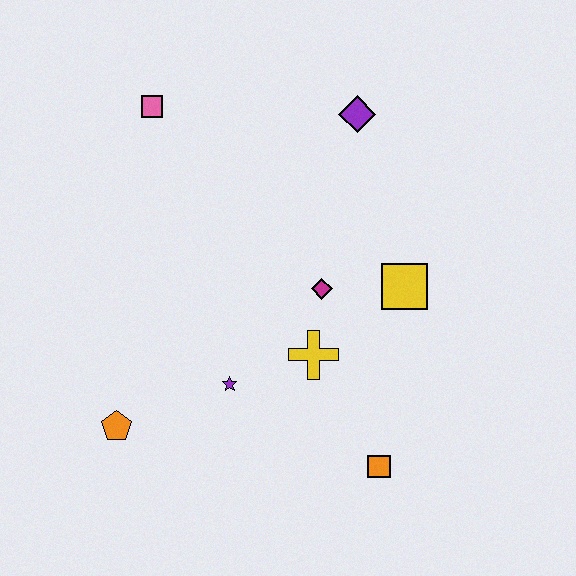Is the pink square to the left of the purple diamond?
Yes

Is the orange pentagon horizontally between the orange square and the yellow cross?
No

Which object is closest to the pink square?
The purple diamond is closest to the pink square.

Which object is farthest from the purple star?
The purple diamond is farthest from the purple star.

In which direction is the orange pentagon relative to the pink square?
The orange pentagon is below the pink square.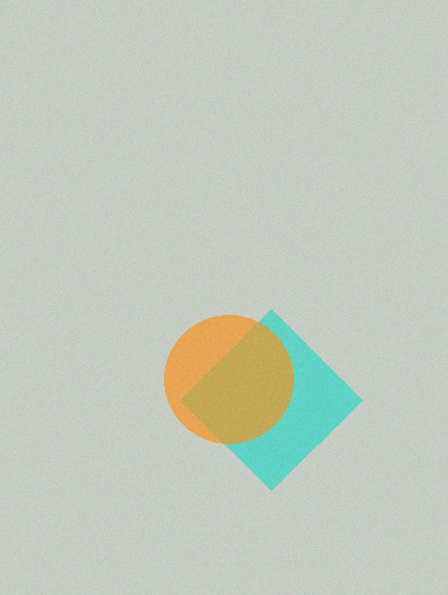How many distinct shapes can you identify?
There are 2 distinct shapes: a cyan diamond, an orange circle.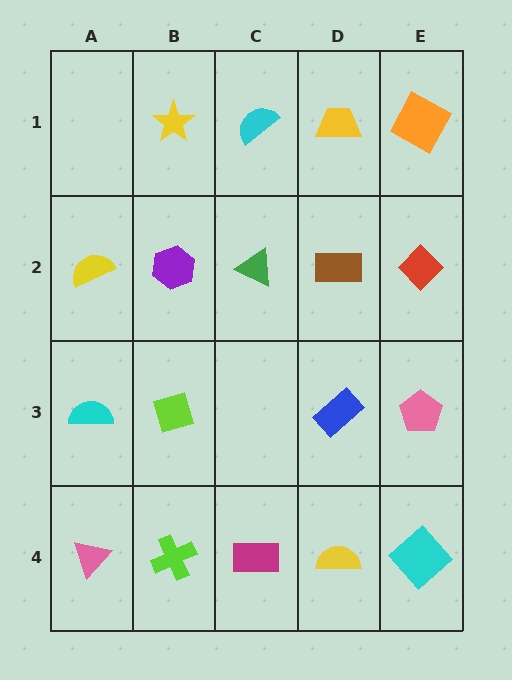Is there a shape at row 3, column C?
No, that cell is empty.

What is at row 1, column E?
An orange square.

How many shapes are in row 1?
4 shapes.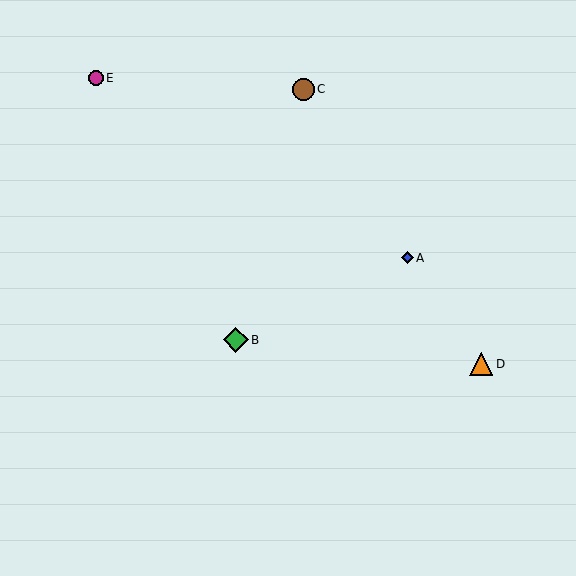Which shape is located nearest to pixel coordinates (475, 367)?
The orange triangle (labeled D) at (481, 364) is nearest to that location.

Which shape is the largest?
The green diamond (labeled B) is the largest.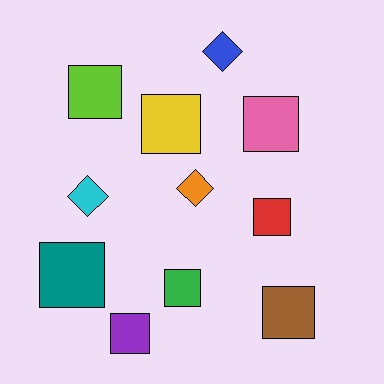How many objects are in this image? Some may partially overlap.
There are 11 objects.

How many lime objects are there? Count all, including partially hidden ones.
There is 1 lime object.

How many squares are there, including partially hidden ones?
There are 8 squares.